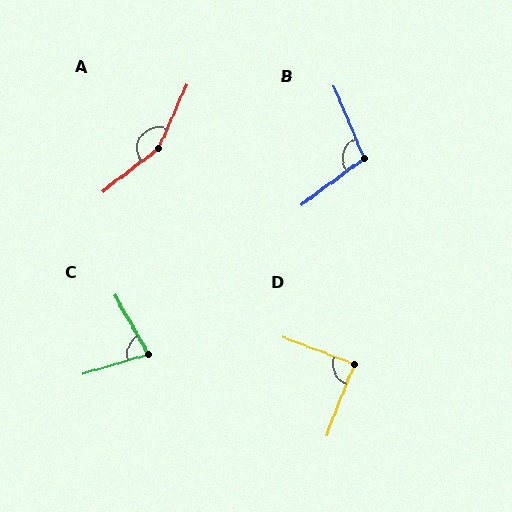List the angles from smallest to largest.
C (77°), D (89°), B (104°), A (152°).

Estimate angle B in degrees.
Approximately 104 degrees.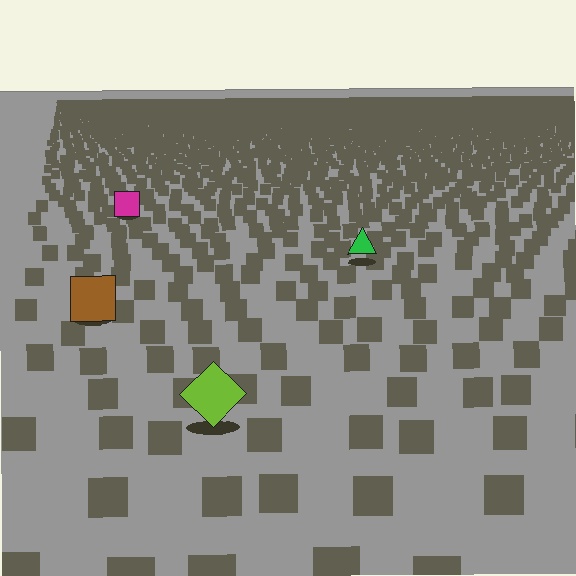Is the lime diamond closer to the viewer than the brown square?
Yes. The lime diamond is closer — you can tell from the texture gradient: the ground texture is coarser near it.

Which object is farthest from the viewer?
The magenta square is farthest from the viewer. It appears smaller and the ground texture around it is denser.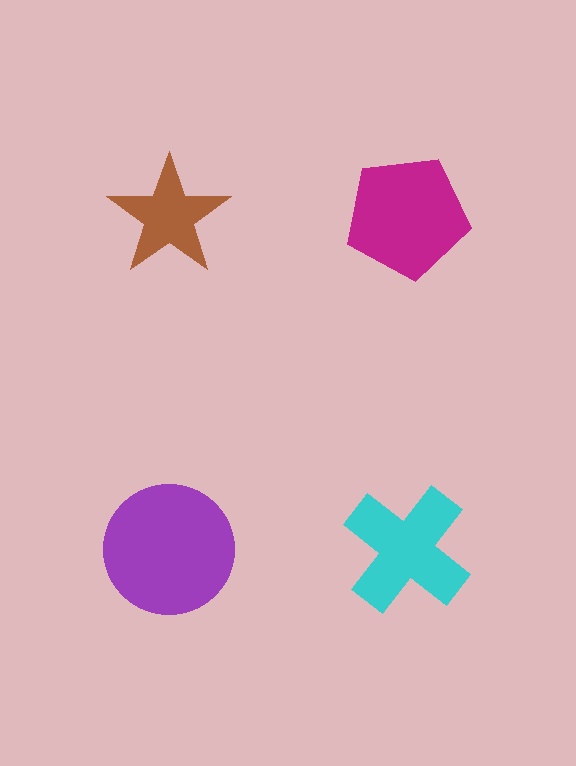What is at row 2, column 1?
A purple circle.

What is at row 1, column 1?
A brown star.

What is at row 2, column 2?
A cyan cross.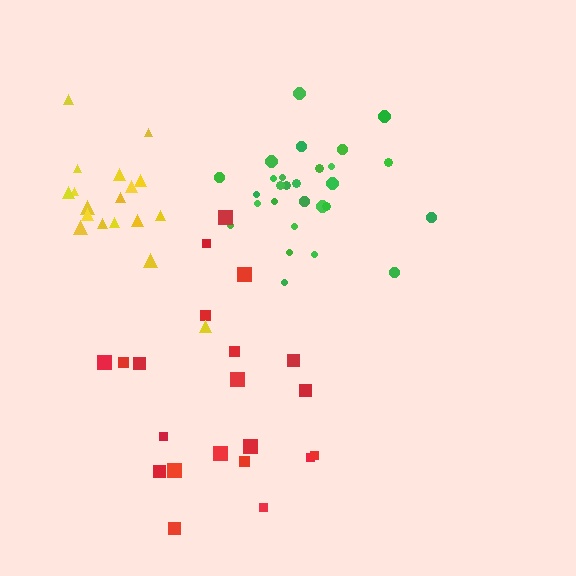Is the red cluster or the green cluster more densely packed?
Green.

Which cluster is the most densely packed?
Green.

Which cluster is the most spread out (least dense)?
Red.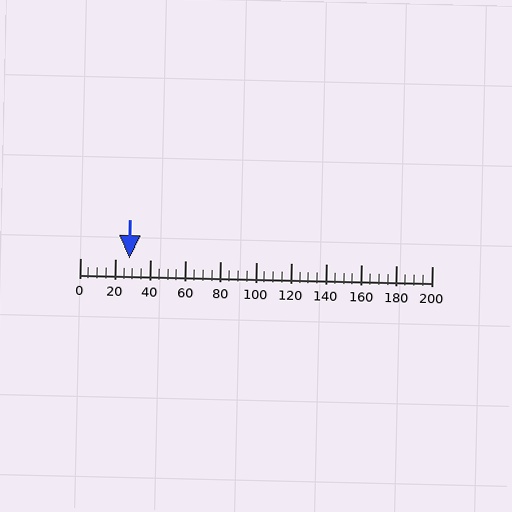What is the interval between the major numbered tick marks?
The major tick marks are spaced 20 units apart.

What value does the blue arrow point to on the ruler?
The blue arrow points to approximately 28.